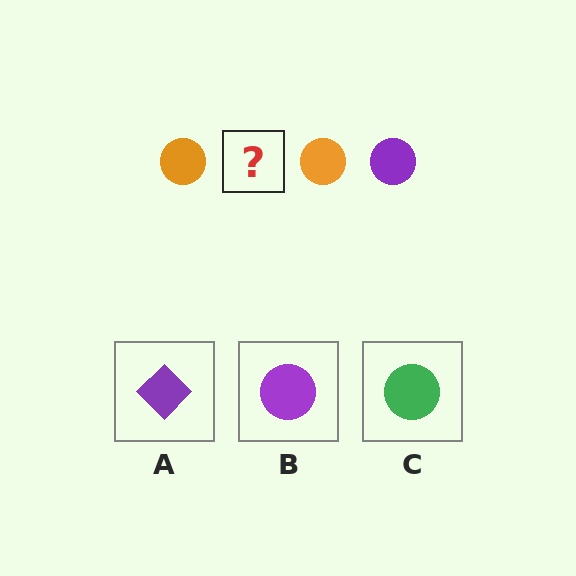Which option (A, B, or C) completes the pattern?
B.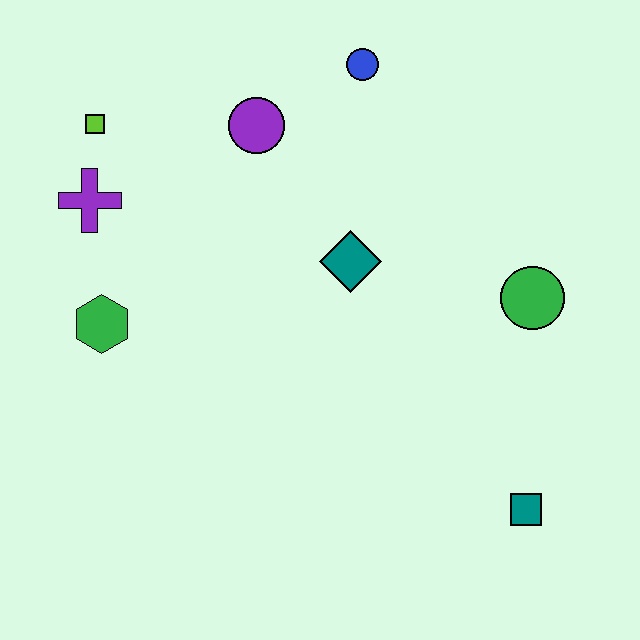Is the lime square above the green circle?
Yes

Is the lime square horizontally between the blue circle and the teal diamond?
No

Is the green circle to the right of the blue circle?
Yes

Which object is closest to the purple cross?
The lime square is closest to the purple cross.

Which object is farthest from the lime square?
The teal square is farthest from the lime square.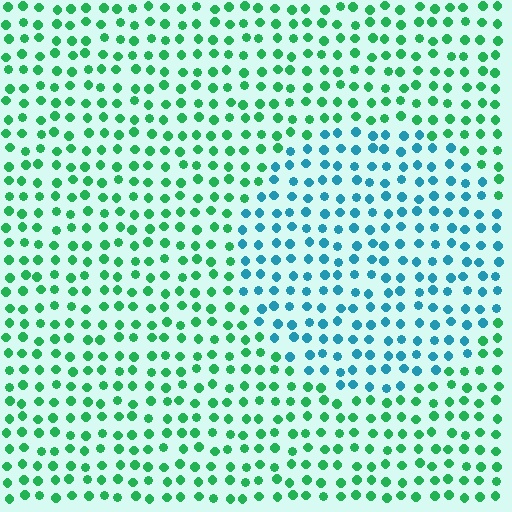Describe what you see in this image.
The image is filled with small green elements in a uniform arrangement. A circle-shaped region is visible where the elements are tinted to a slightly different hue, forming a subtle color boundary.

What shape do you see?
I see a circle.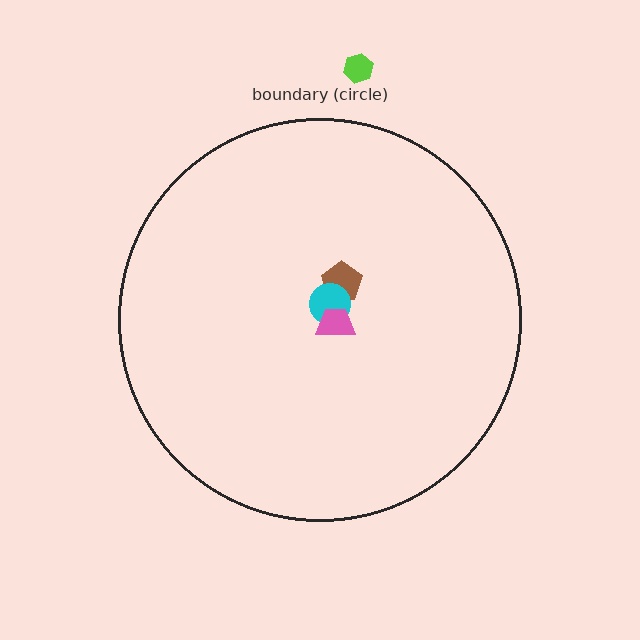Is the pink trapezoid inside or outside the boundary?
Inside.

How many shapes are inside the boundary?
3 inside, 1 outside.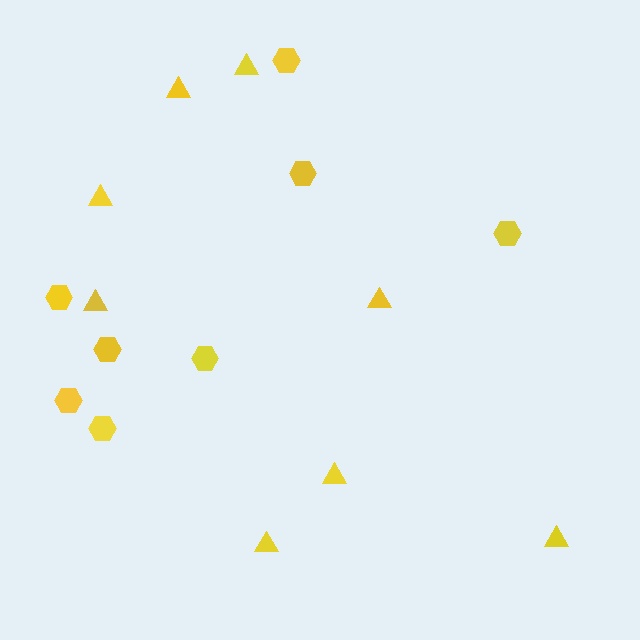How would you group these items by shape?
There are 2 groups: one group of hexagons (8) and one group of triangles (8).